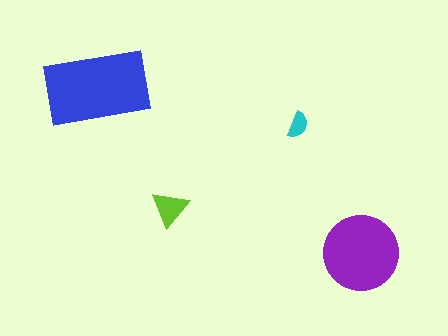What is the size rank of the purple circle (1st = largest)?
2nd.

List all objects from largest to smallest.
The blue rectangle, the purple circle, the lime triangle, the cyan semicircle.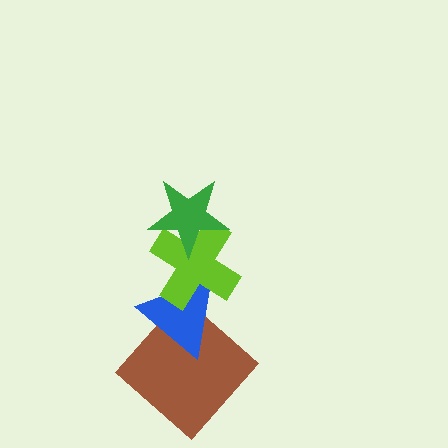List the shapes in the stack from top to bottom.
From top to bottom: the green star, the lime cross, the blue triangle, the brown diamond.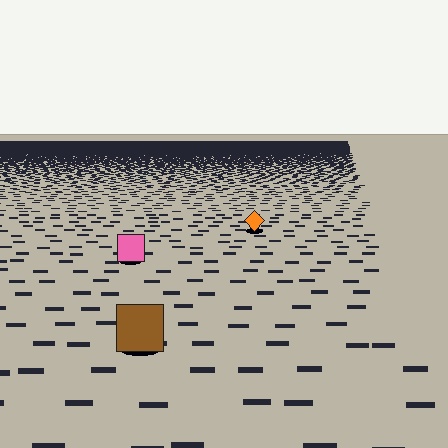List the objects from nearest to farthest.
From nearest to farthest: the brown square, the pink square, the orange diamond.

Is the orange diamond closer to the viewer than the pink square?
No. The pink square is closer — you can tell from the texture gradient: the ground texture is coarser near it.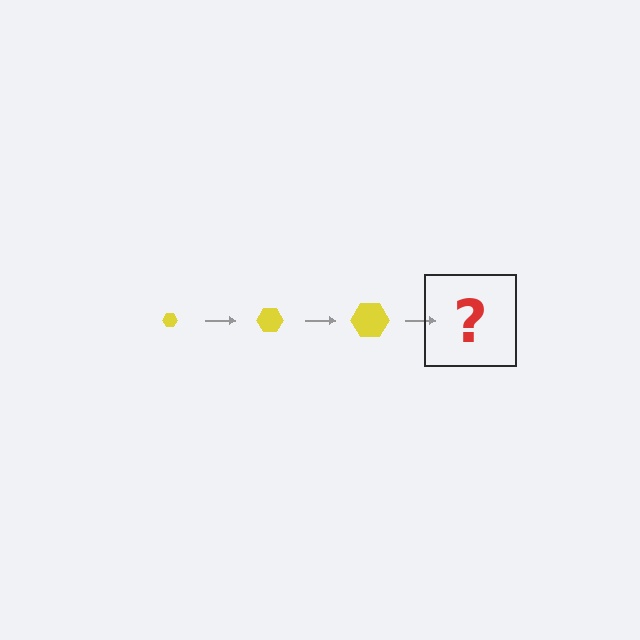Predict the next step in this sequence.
The next step is a yellow hexagon, larger than the previous one.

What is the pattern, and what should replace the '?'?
The pattern is that the hexagon gets progressively larger each step. The '?' should be a yellow hexagon, larger than the previous one.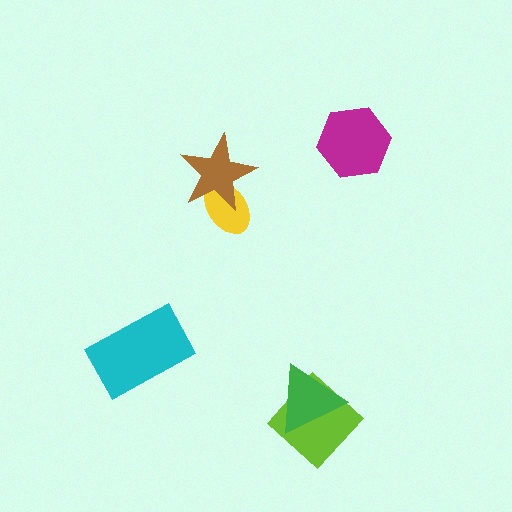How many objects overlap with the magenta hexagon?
0 objects overlap with the magenta hexagon.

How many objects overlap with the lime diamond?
1 object overlaps with the lime diamond.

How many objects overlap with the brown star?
1 object overlaps with the brown star.